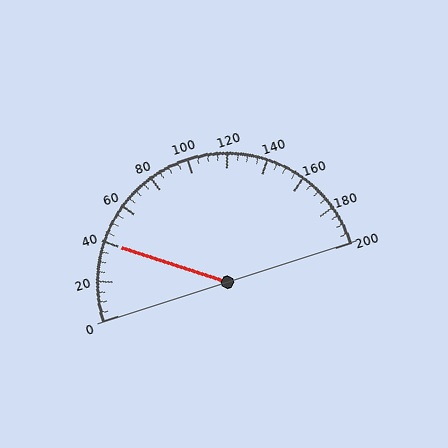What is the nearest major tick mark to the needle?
The nearest major tick mark is 40.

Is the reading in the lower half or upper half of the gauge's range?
The reading is in the lower half of the range (0 to 200).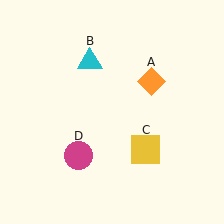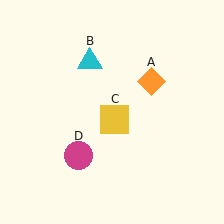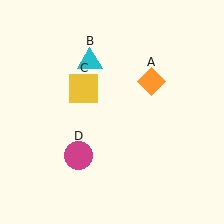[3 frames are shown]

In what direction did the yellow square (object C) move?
The yellow square (object C) moved up and to the left.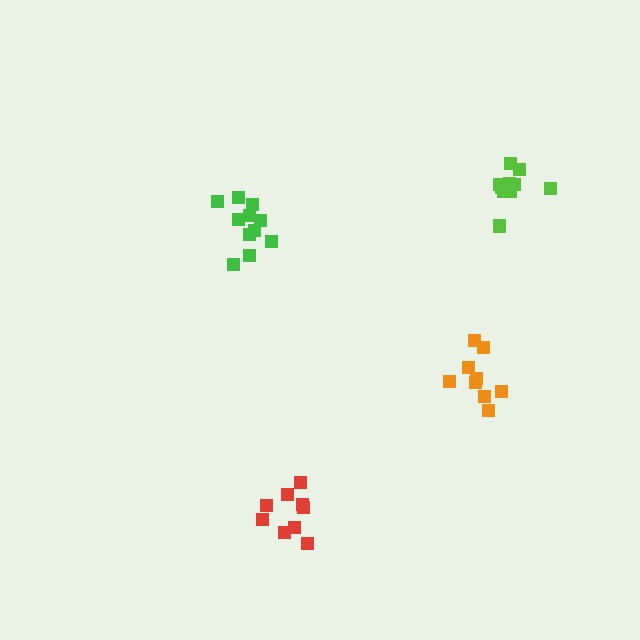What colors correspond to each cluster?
The clusters are colored: red, green, lime, orange.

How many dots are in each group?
Group 1: 9 dots, Group 2: 11 dots, Group 3: 10 dots, Group 4: 9 dots (39 total).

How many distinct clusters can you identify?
There are 4 distinct clusters.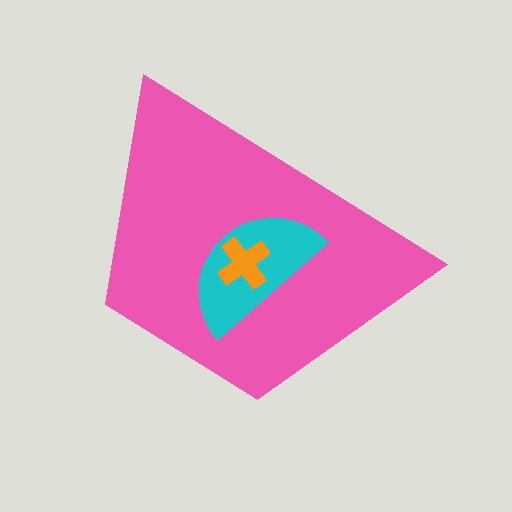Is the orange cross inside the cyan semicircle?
Yes.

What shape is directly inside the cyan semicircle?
The orange cross.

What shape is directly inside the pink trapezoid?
The cyan semicircle.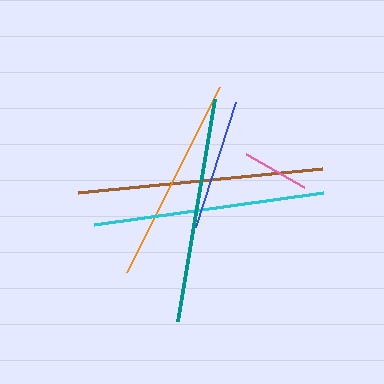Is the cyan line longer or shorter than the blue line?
The cyan line is longer than the blue line.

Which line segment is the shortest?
The pink line is the shortest at approximately 67 pixels.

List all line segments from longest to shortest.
From longest to shortest: brown, cyan, teal, orange, blue, pink.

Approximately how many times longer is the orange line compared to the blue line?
The orange line is approximately 1.6 times the length of the blue line.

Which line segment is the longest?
The brown line is the longest at approximately 246 pixels.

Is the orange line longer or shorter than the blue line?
The orange line is longer than the blue line.